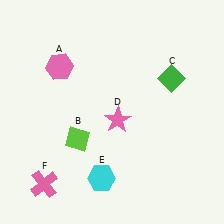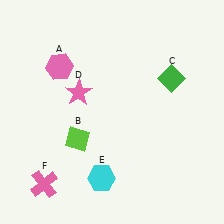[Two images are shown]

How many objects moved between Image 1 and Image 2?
1 object moved between the two images.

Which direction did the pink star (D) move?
The pink star (D) moved left.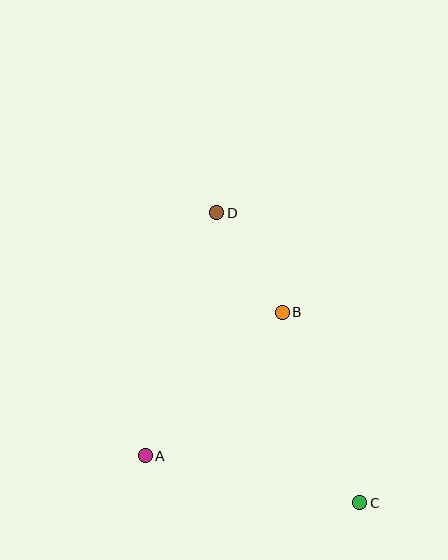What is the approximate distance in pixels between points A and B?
The distance between A and B is approximately 199 pixels.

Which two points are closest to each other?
Points B and D are closest to each other.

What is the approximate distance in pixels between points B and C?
The distance between B and C is approximately 206 pixels.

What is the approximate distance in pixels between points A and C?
The distance between A and C is approximately 219 pixels.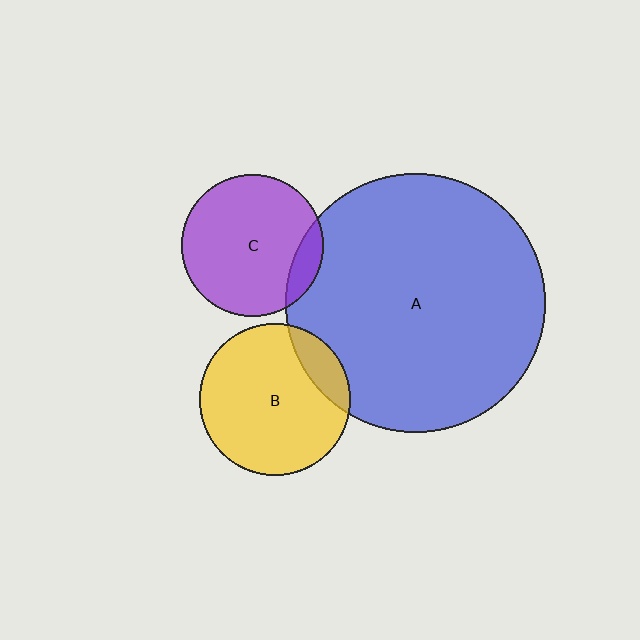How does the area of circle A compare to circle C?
Approximately 3.3 times.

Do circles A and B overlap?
Yes.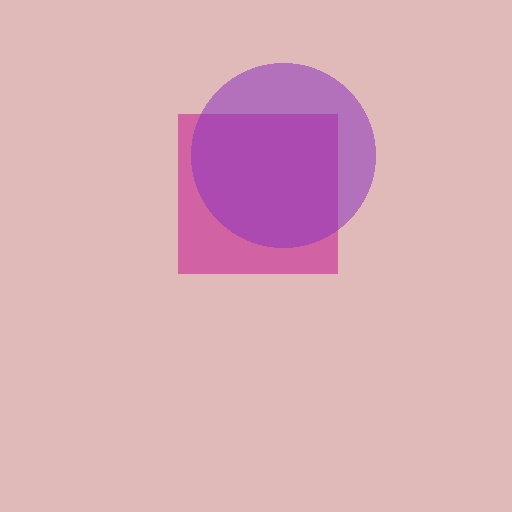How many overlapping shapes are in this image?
There are 2 overlapping shapes in the image.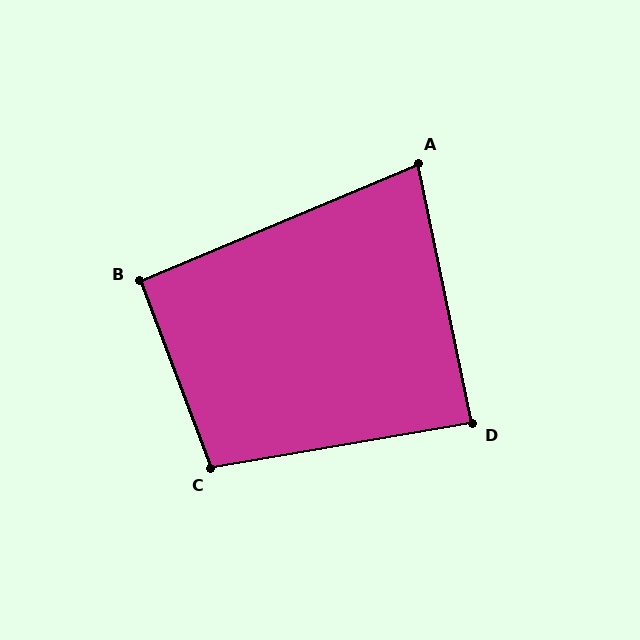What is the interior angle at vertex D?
Approximately 88 degrees (approximately right).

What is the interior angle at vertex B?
Approximately 92 degrees (approximately right).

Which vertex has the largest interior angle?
C, at approximately 101 degrees.